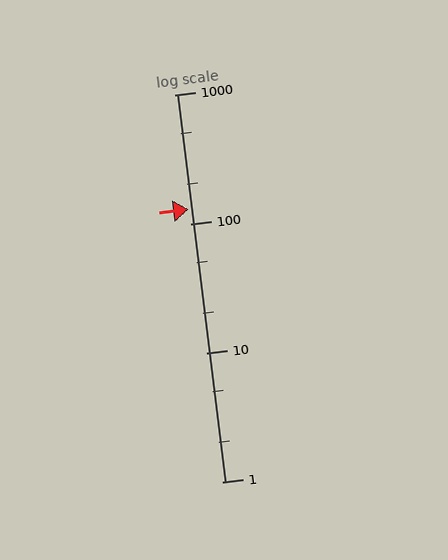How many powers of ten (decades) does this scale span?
The scale spans 3 decades, from 1 to 1000.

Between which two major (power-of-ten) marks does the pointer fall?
The pointer is between 100 and 1000.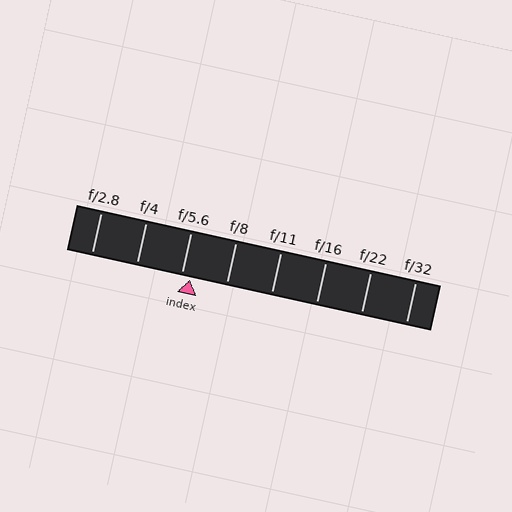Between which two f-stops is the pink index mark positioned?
The index mark is between f/5.6 and f/8.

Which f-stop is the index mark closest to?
The index mark is closest to f/5.6.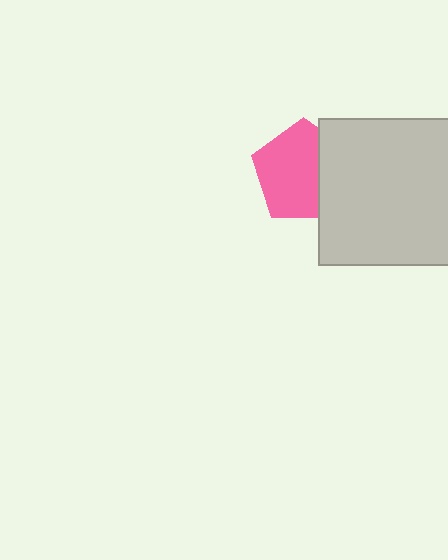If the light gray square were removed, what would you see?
You would see the complete pink pentagon.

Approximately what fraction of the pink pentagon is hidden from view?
Roughly 32% of the pink pentagon is hidden behind the light gray square.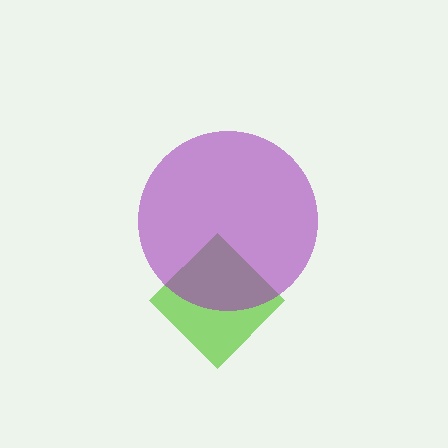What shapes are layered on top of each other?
The layered shapes are: a lime diamond, a purple circle.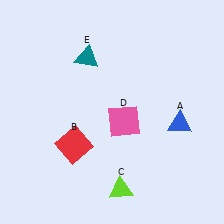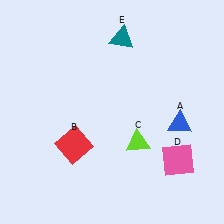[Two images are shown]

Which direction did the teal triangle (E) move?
The teal triangle (E) moved right.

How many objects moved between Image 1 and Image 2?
3 objects moved between the two images.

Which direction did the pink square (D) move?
The pink square (D) moved right.